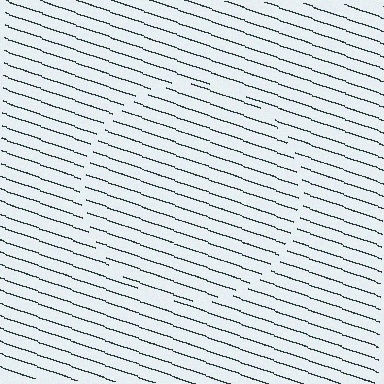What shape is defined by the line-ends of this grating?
An illusory circle. The interior of the shape contains the same grating, shifted by half a period — the contour is defined by the phase discontinuity where line-ends from the inner and outer gratings abut.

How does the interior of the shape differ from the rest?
The interior of the shape contains the same grating, shifted by half a period — the contour is defined by the phase discontinuity where line-ends from the inner and outer gratings abut.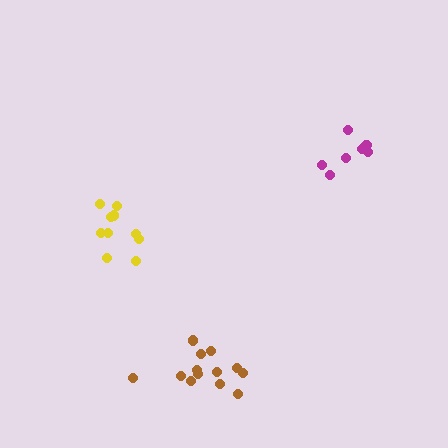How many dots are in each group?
Group 1: 13 dots, Group 2: 10 dots, Group 3: 7 dots (30 total).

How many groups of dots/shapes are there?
There are 3 groups.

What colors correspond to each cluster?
The clusters are colored: brown, yellow, magenta.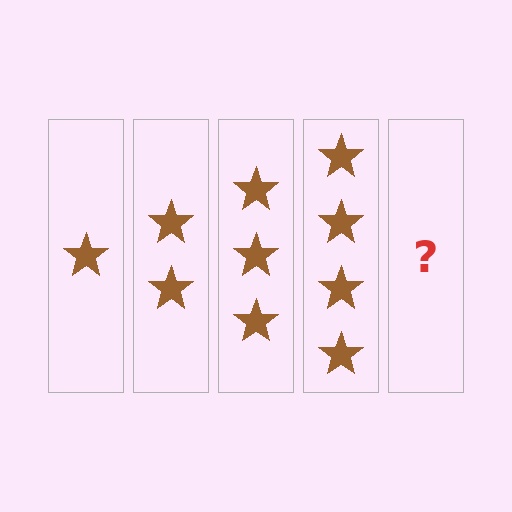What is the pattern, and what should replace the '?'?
The pattern is that each step adds one more star. The '?' should be 5 stars.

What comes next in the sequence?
The next element should be 5 stars.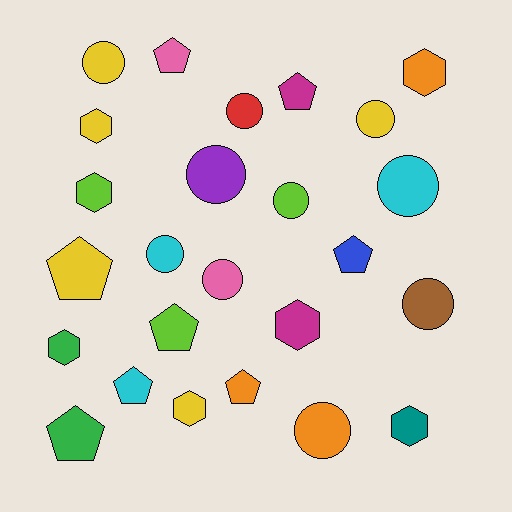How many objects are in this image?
There are 25 objects.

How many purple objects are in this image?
There is 1 purple object.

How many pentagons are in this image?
There are 8 pentagons.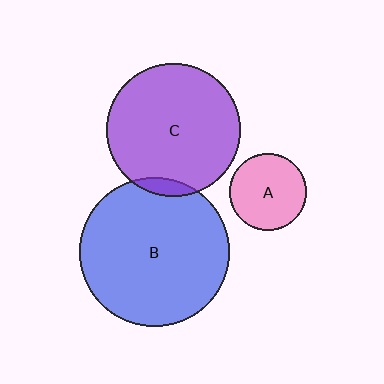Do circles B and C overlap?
Yes.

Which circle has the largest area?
Circle B (blue).